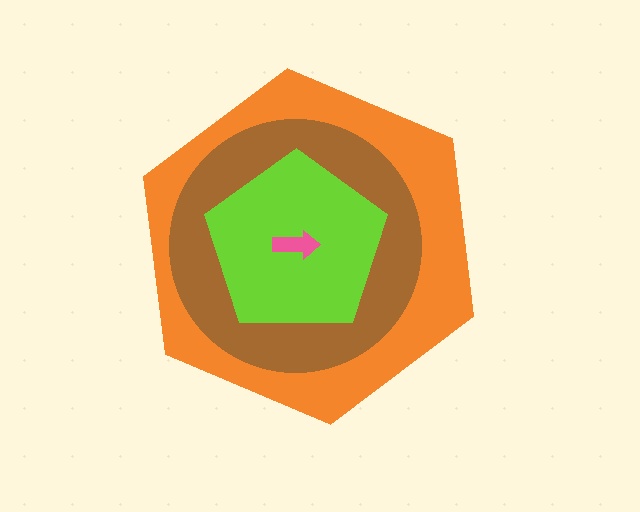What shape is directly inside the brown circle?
The lime pentagon.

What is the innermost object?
The pink arrow.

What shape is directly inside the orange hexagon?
The brown circle.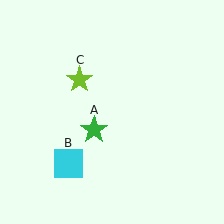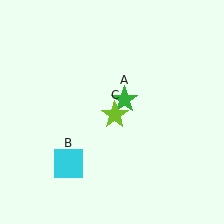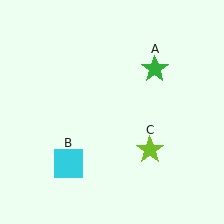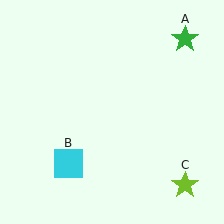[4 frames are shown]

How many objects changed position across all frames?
2 objects changed position: green star (object A), lime star (object C).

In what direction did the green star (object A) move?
The green star (object A) moved up and to the right.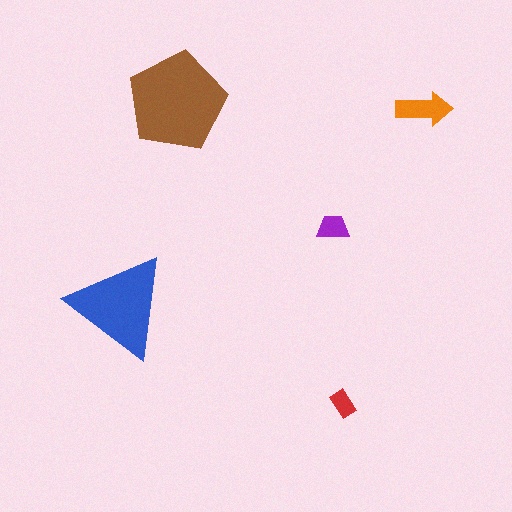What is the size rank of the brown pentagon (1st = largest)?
1st.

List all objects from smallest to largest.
The red rectangle, the purple trapezoid, the orange arrow, the blue triangle, the brown pentagon.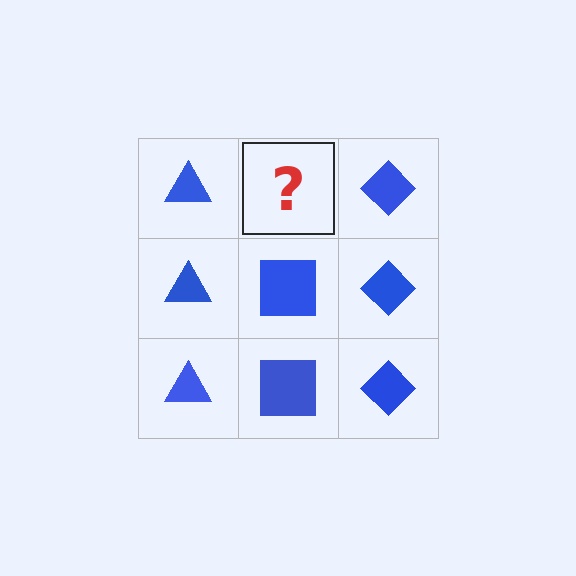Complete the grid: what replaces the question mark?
The question mark should be replaced with a blue square.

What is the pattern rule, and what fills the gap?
The rule is that each column has a consistent shape. The gap should be filled with a blue square.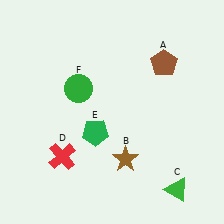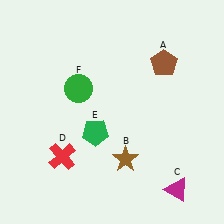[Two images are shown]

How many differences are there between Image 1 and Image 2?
There is 1 difference between the two images.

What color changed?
The triangle (C) changed from green in Image 1 to magenta in Image 2.